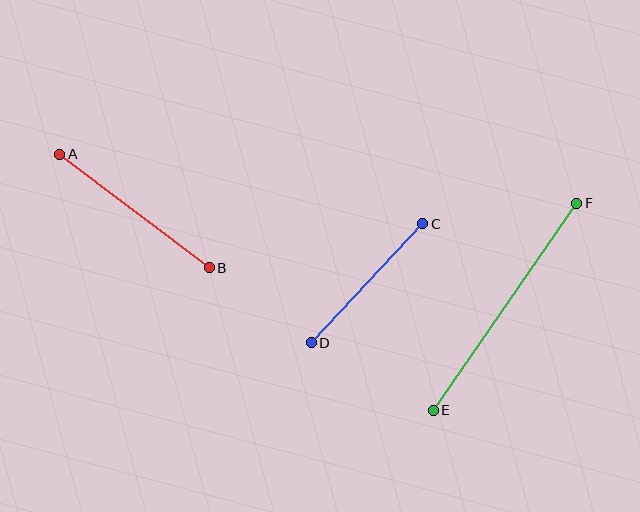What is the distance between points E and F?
The distance is approximately 252 pixels.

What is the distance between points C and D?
The distance is approximately 163 pixels.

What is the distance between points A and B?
The distance is approximately 188 pixels.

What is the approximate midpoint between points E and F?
The midpoint is at approximately (505, 307) pixels.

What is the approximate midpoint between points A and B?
The midpoint is at approximately (135, 211) pixels.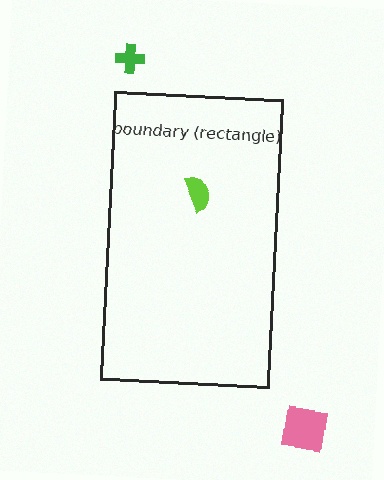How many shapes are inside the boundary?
1 inside, 2 outside.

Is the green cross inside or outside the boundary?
Outside.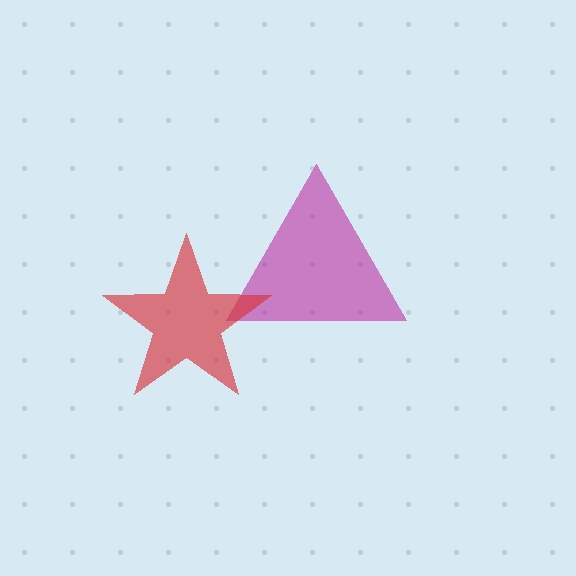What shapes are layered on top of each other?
The layered shapes are: a magenta triangle, a red star.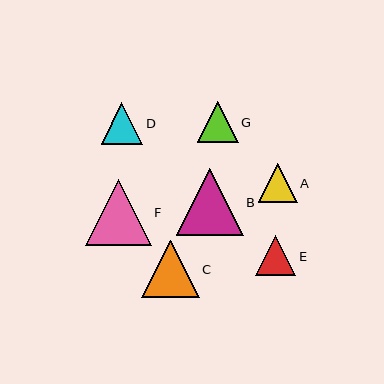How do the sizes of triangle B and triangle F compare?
Triangle B and triangle F are approximately the same size.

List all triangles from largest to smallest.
From largest to smallest: B, F, C, D, G, E, A.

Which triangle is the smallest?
Triangle A is the smallest with a size of approximately 39 pixels.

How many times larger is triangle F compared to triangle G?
Triangle F is approximately 1.6 times the size of triangle G.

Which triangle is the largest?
Triangle B is the largest with a size of approximately 66 pixels.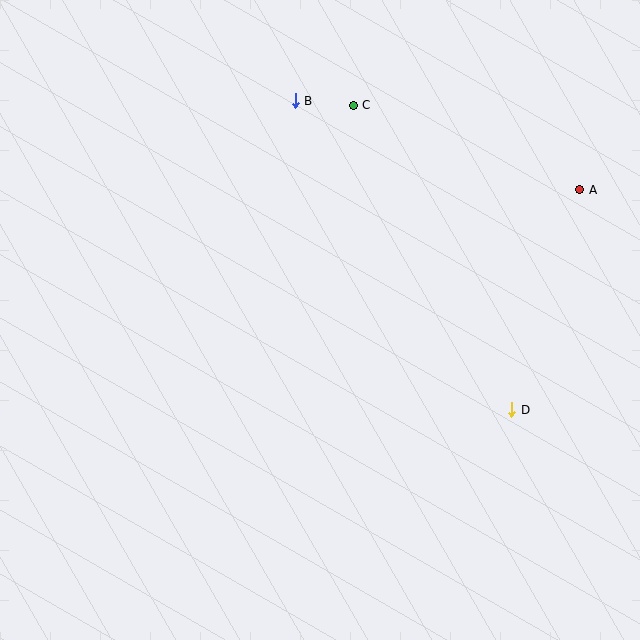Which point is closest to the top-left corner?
Point B is closest to the top-left corner.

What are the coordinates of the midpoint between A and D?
The midpoint between A and D is at (546, 300).